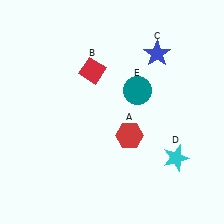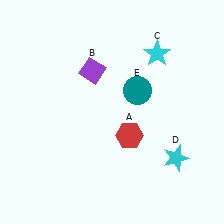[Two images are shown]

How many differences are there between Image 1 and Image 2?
There are 2 differences between the two images.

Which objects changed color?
B changed from red to purple. C changed from blue to cyan.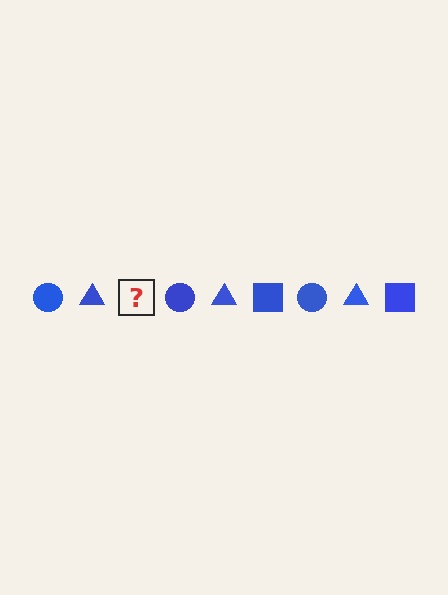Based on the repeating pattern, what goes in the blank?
The blank should be a blue square.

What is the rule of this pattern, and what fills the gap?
The rule is that the pattern cycles through circle, triangle, square shapes in blue. The gap should be filled with a blue square.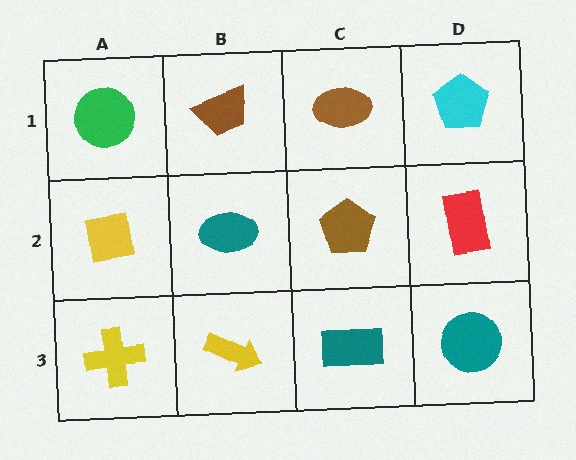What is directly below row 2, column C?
A teal rectangle.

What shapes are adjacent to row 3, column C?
A brown pentagon (row 2, column C), a yellow arrow (row 3, column B), a teal circle (row 3, column D).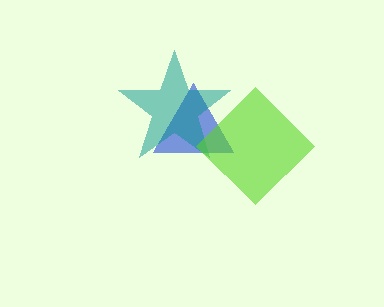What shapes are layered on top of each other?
The layered shapes are: a blue triangle, a teal star, a lime diamond.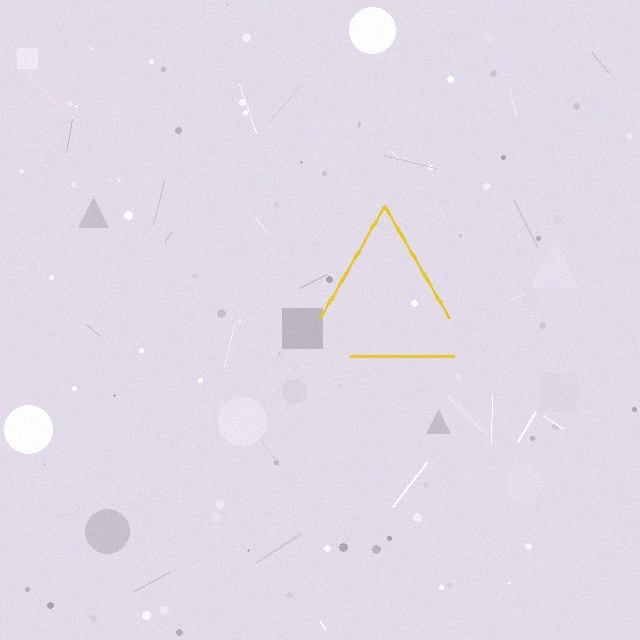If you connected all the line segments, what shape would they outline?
They would outline a triangle.